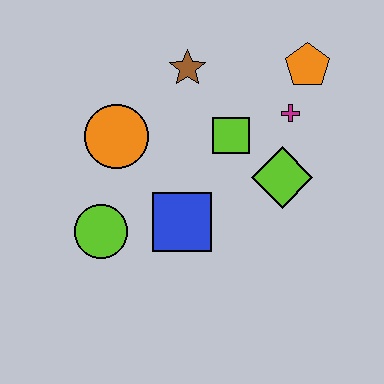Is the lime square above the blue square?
Yes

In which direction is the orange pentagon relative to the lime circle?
The orange pentagon is to the right of the lime circle.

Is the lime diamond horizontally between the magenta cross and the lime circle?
Yes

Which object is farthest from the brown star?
The lime circle is farthest from the brown star.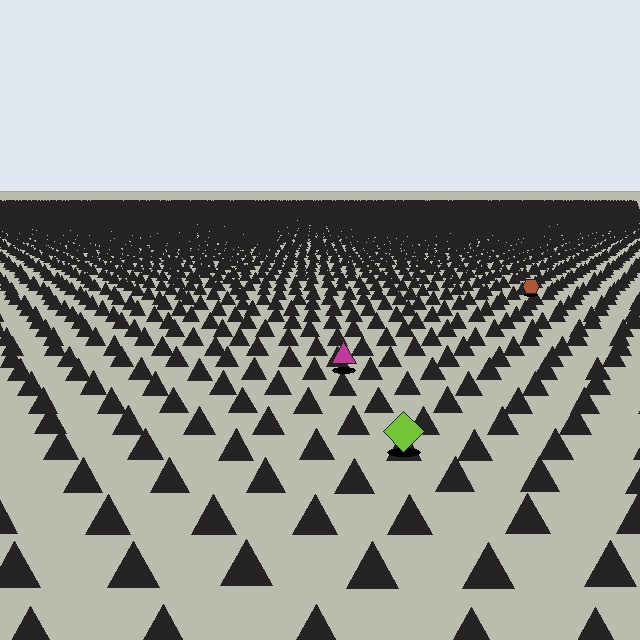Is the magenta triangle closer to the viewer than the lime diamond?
No. The lime diamond is closer — you can tell from the texture gradient: the ground texture is coarser near it.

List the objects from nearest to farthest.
From nearest to farthest: the lime diamond, the magenta triangle, the brown hexagon.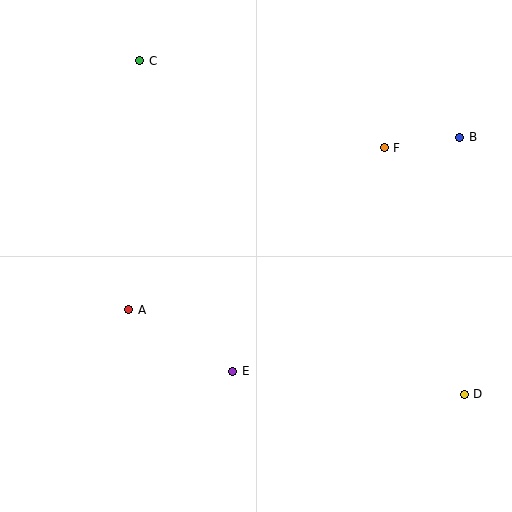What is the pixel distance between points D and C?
The distance between D and C is 465 pixels.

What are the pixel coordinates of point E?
Point E is at (233, 371).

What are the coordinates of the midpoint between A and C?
The midpoint between A and C is at (134, 185).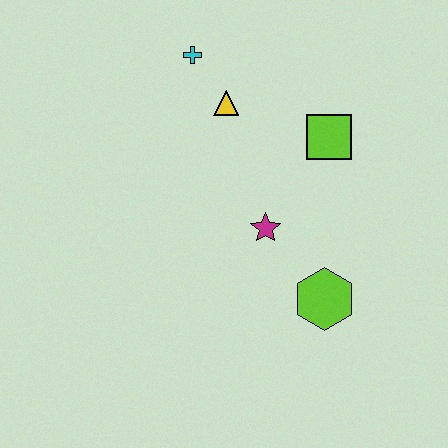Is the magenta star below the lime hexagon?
No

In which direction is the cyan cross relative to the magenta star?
The cyan cross is above the magenta star.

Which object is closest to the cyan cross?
The yellow triangle is closest to the cyan cross.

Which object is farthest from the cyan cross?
The lime hexagon is farthest from the cyan cross.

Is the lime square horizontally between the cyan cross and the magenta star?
No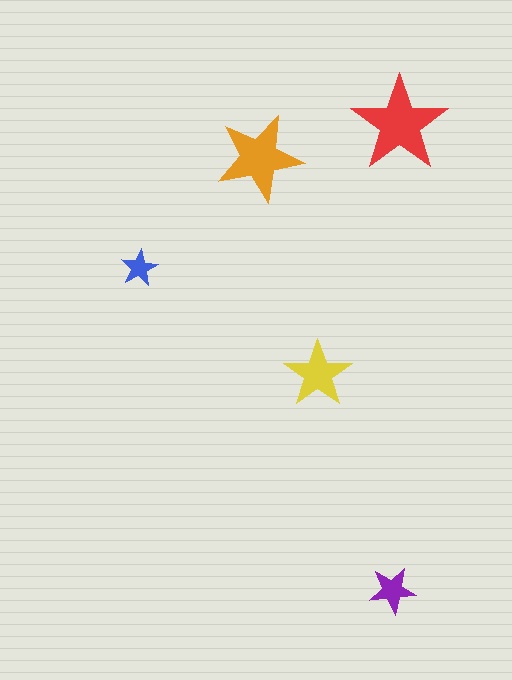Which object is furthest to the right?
The red star is rightmost.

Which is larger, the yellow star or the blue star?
The yellow one.